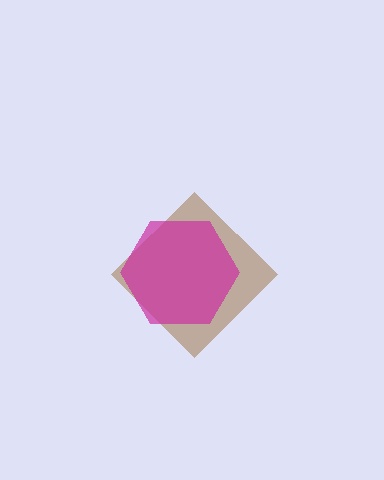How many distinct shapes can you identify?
There are 2 distinct shapes: a brown diamond, a magenta hexagon.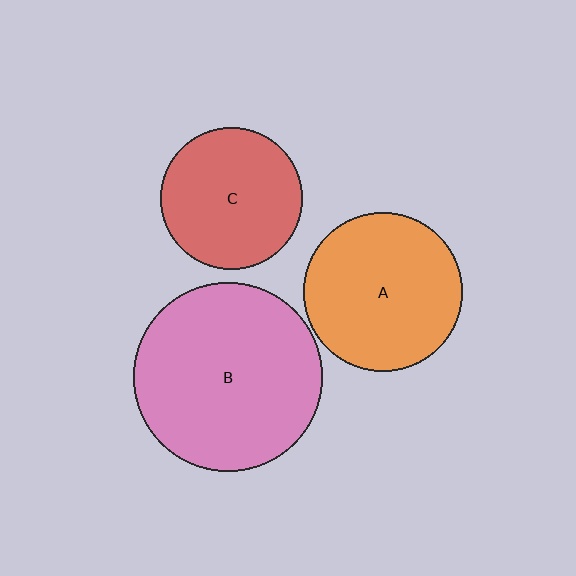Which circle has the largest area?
Circle B (pink).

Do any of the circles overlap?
No, none of the circles overlap.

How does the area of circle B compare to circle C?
Approximately 1.8 times.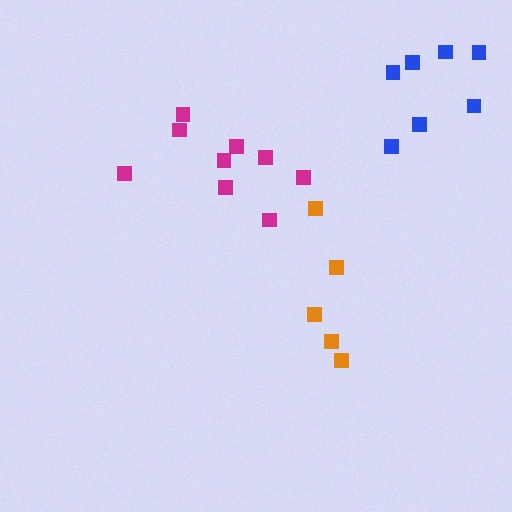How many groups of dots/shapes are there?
There are 3 groups.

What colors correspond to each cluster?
The clusters are colored: orange, magenta, blue.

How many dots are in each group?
Group 1: 5 dots, Group 2: 9 dots, Group 3: 7 dots (21 total).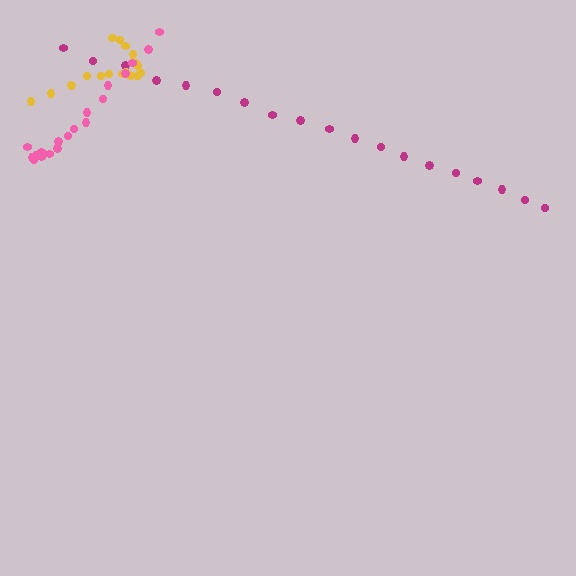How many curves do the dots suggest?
There are 3 distinct paths.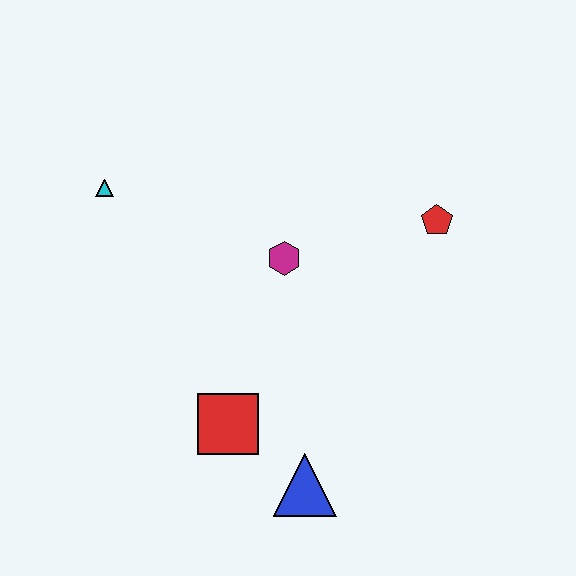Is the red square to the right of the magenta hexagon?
No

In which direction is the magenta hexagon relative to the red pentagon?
The magenta hexagon is to the left of the red pentagon.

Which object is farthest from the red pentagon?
The cyan triangle is farthest from the red pentagon.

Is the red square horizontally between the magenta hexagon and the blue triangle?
No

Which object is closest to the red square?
The blue triangle is closest to the red square.